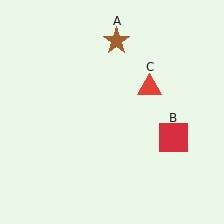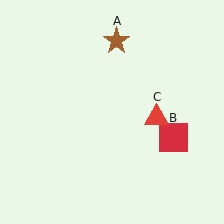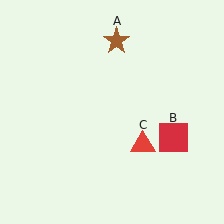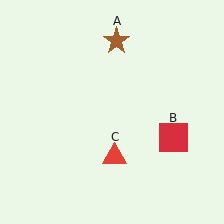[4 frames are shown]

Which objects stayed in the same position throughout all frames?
Brown star (object A) and red square (object B) remained stationary.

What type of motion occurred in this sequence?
The red triangle (object C) rotated clockwise around the center of the scene.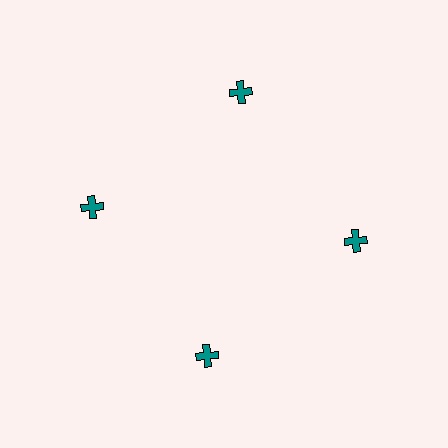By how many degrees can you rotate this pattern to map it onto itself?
The pattern maps onto itself every 90 degrees of rotation.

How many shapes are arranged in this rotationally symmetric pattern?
There are 4 shapes, arranged in 4 groups of 1.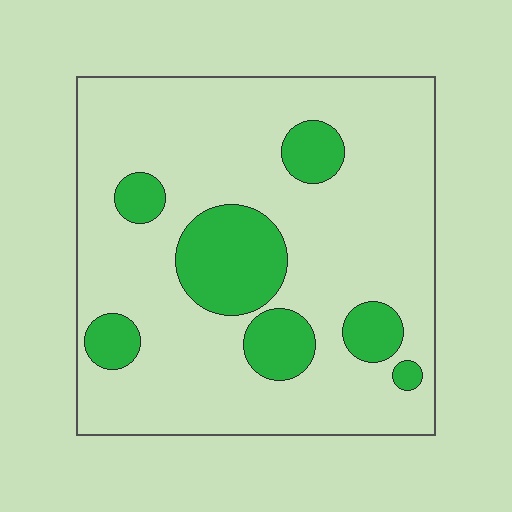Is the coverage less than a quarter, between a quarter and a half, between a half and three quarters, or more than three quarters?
Less than a quarter.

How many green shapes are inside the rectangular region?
7.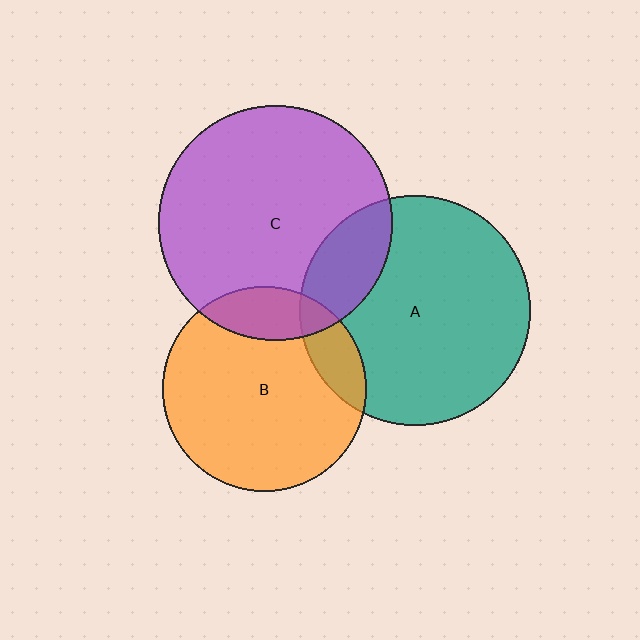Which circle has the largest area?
Circle C (purple).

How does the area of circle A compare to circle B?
Approximately 1.3 times.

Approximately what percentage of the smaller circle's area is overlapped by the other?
Approximately 15%.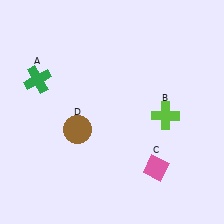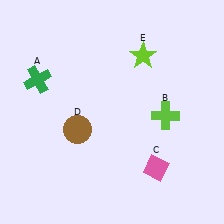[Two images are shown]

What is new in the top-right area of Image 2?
A lime star (E) was added in the top-right area of Image 2.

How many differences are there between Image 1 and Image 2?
There is 1 difference between the two images.